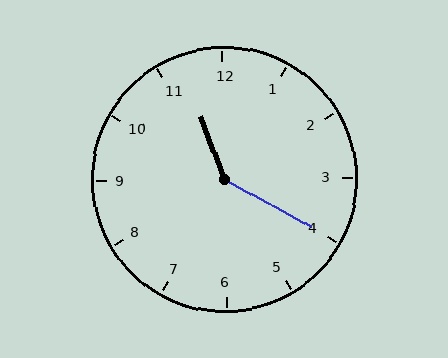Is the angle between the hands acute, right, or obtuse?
It is obtuse.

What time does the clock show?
11:20.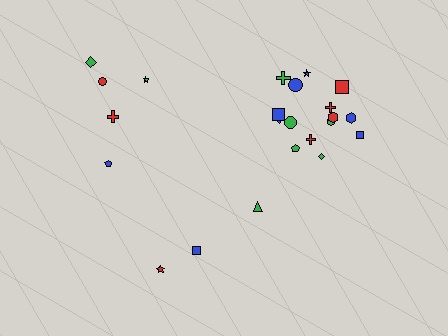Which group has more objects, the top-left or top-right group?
The top-right group.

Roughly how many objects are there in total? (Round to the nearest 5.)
Roughly 25 objects in total.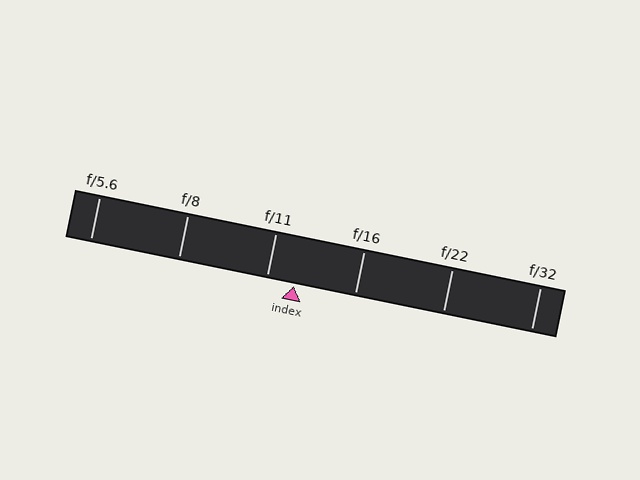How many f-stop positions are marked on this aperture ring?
There are 6 f-stop positions marked.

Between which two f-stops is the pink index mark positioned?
The index mark is between f/11 and f/16.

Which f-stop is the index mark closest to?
The index mark is closest to f/11.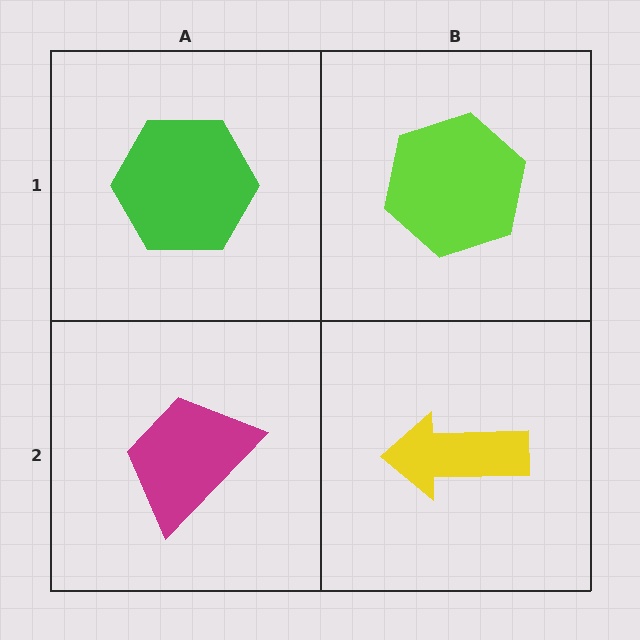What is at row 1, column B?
A lime hexagon.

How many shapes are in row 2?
2 shapes.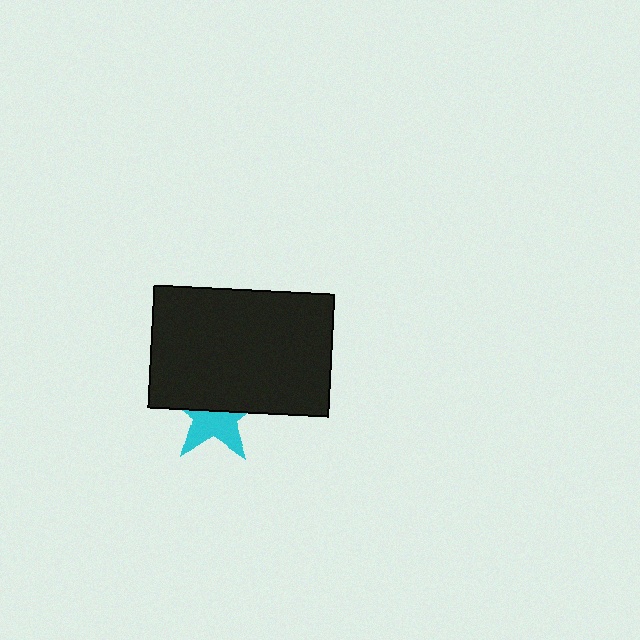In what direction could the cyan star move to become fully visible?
The cyan star could move down. That would shift it out from behind the black rectangle entirely.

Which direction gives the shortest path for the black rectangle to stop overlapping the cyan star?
Moving up gives the shortest separation.